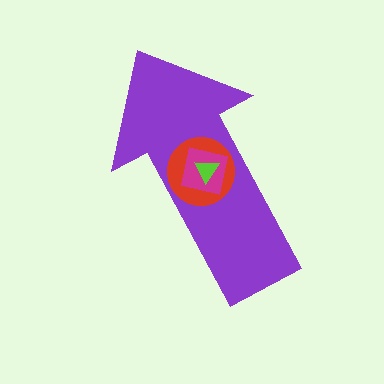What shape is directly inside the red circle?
The magenta square.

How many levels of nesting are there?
4.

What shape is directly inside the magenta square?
The lime triangle.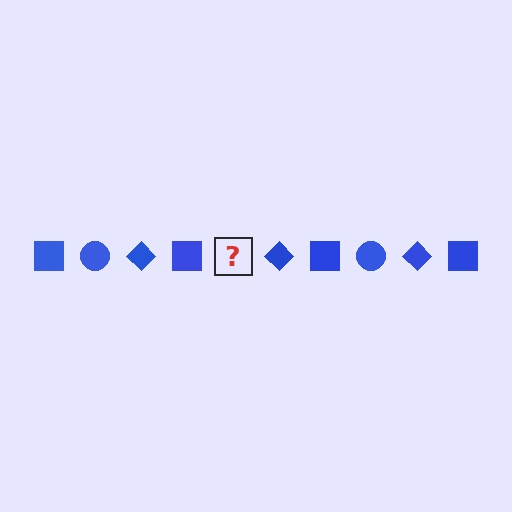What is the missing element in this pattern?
The missing element is a blue circle.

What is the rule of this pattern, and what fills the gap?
The rule is that the pattern cycles through square, circle, diamond shapes in blue. The gap should be filled with a blue circle.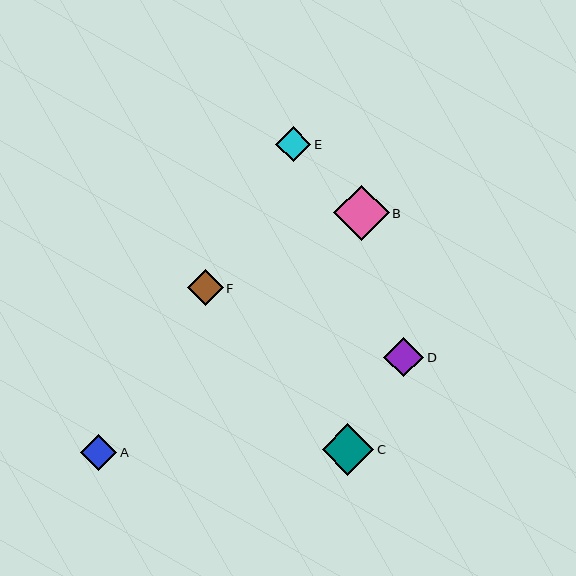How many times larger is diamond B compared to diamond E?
Diamond B is approximately 1.6 times the size of diamond E.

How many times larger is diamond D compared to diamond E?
Diamond D is approximately 1.1 times the size of diamond E.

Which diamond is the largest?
Diamond B is the largest with a size of approximately 56 pixels.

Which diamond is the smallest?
Diamond E is the smallest with a size of approximately 35 pixels.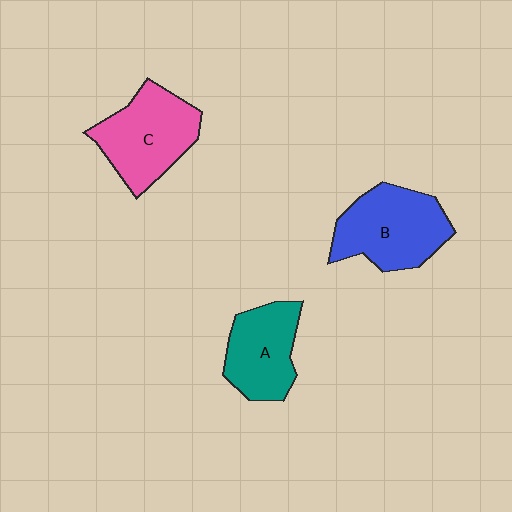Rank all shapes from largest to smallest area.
From largest to smallest: B (blue), C (pink), A (teal).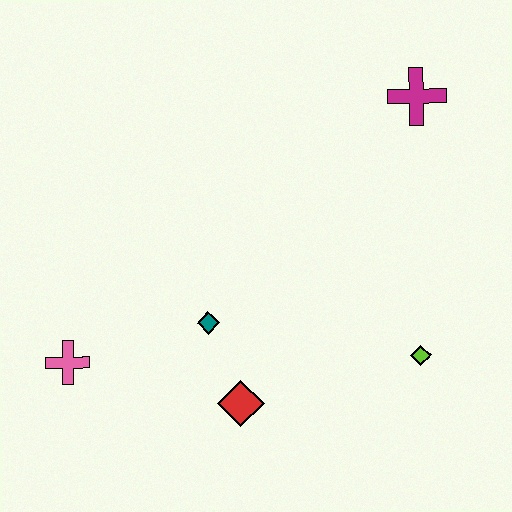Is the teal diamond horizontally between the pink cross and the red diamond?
Yes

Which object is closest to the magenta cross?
The lime diamond is closest to the magenta cross.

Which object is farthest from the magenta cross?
The pink cross is farthest from the magenta cross.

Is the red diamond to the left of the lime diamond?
Yes